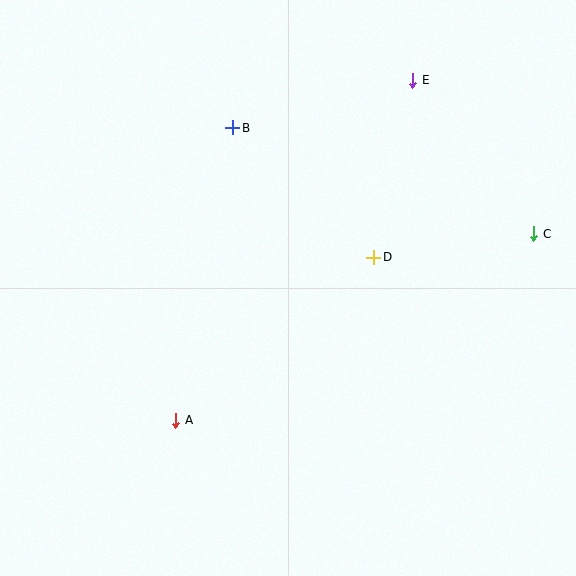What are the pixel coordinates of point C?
Point C is at (534, 234).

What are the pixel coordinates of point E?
Point E is at (413, 80).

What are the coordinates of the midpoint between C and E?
The midpoint between C and E is at (473, 157).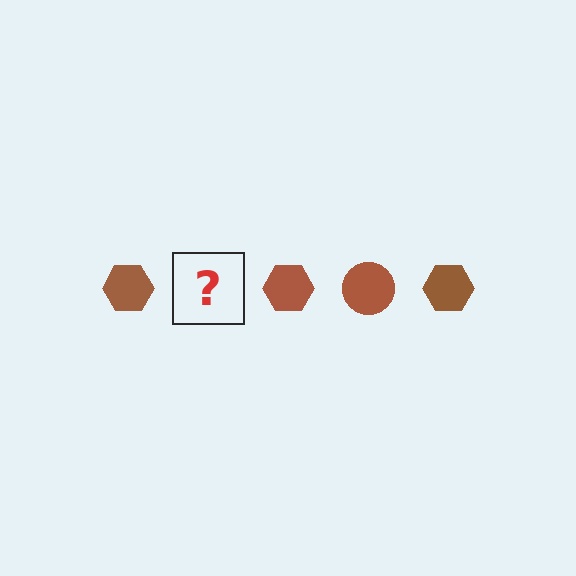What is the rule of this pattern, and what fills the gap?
The rule is that the pattern cycles through hexagon, circle shapes in brown. The gap should be filled with a brown circle.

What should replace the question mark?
The question mark should be replaced with a brown circle.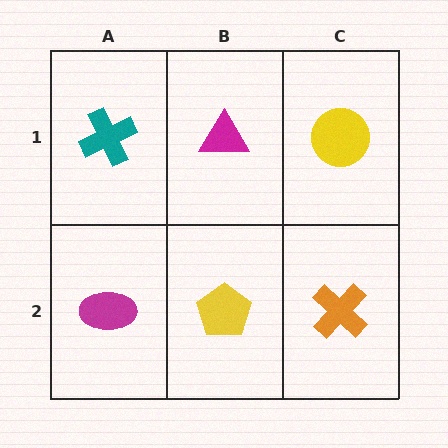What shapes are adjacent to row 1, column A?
A magenta ellipse (row 2, column A), a magenta triangle (row 1, column B).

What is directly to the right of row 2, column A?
A yellow pentagon.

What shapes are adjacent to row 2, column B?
A magenta triangle (row 1, column B), a magenta ellipse (row 2, column A), an orange cross (row 2, column C).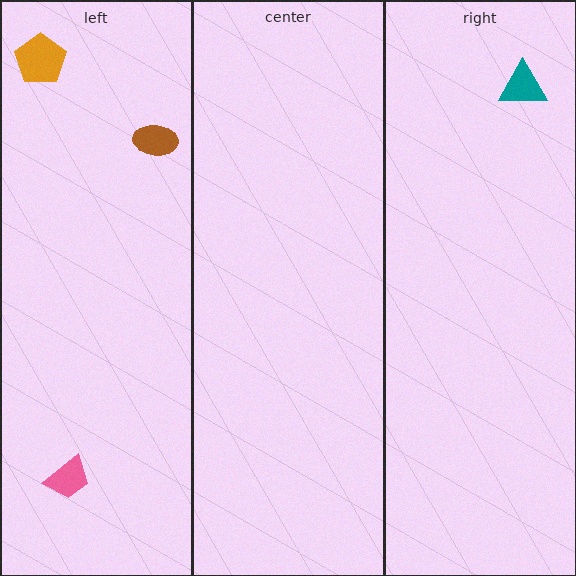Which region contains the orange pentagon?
The left region.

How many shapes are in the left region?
3.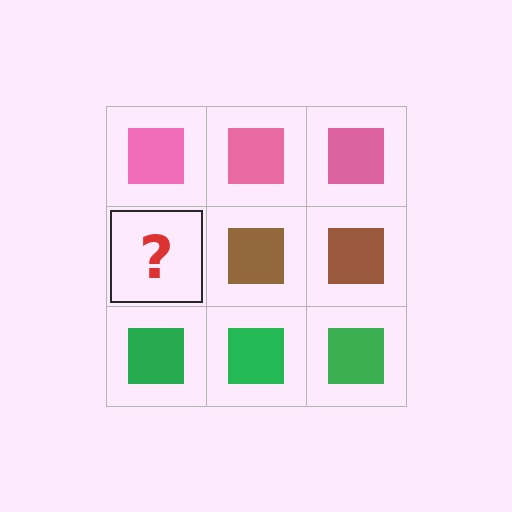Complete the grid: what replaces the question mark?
The question mark should be replaced with a brown square.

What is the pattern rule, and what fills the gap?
The rule is that each row has a consistent color. The gap should be filled with a brown square.